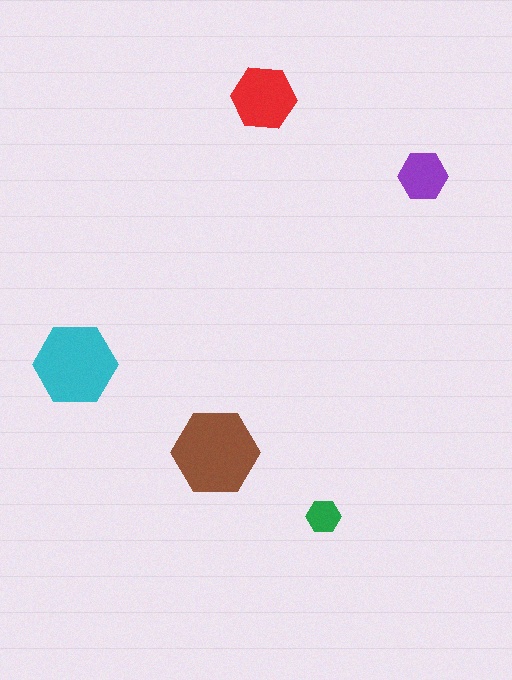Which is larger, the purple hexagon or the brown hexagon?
The brown one.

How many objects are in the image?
There are 5 objects in the image.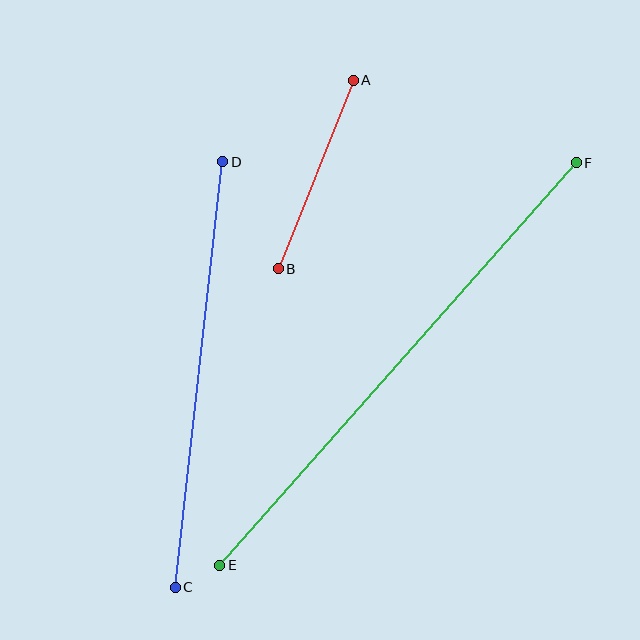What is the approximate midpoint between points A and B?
The midpoint is at approximately (316, 175) pixels.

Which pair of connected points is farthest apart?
Points E and F are farthest apart.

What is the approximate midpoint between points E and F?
The midpoint is at approximately (398, 364) pixels.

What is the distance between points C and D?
The distance is approximately 428 pixels.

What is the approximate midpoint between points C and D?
The midpoint is at approximately (199, 374) pixels.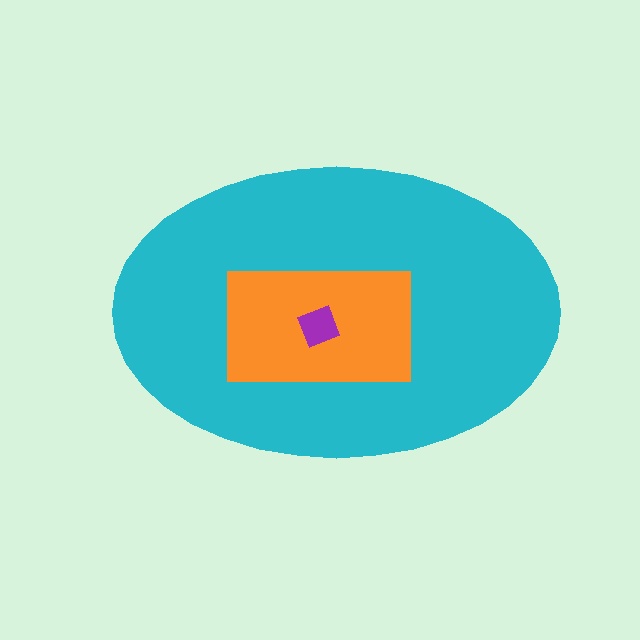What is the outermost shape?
The cyan ellipse.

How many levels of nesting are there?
3.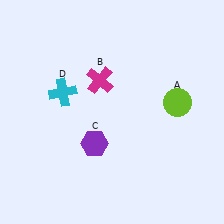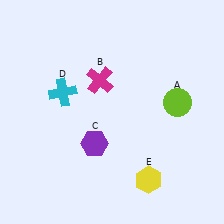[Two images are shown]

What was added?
A yellow hexagon (E) was added in Image 2.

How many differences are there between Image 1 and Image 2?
There is 1 difference between the two images.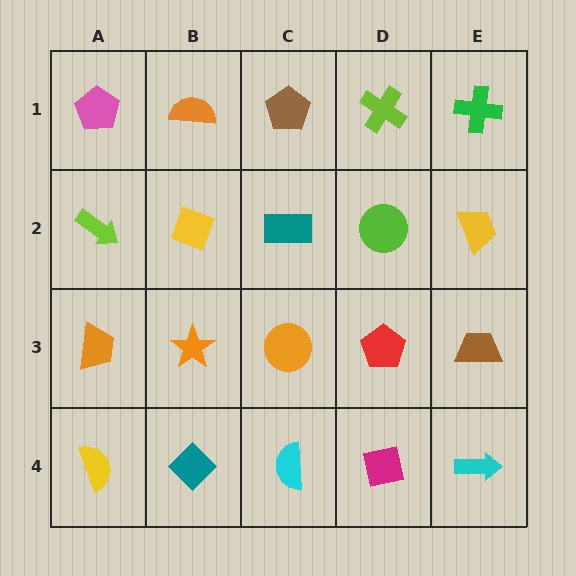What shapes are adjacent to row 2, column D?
A lime cross (row 1, column D), a red pentagon (row 3, column D), a teal rectangle (row 2, column C), a yellow trapezoid (row 2, column E).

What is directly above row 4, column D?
A red pentagon.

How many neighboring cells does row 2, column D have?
4.